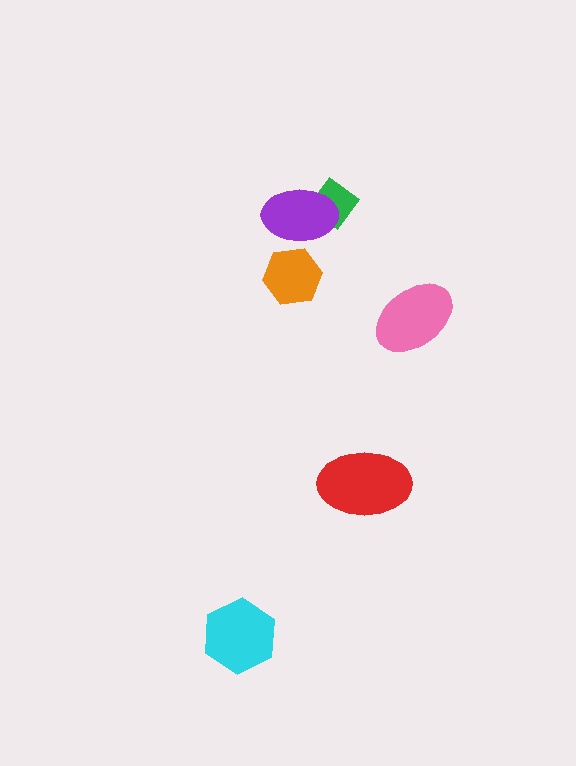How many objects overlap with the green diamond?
1 object overlaps with the green diamond.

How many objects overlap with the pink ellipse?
0 objects overlap with the pink ellipse.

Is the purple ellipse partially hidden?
Yes, it is partially covered by another shape.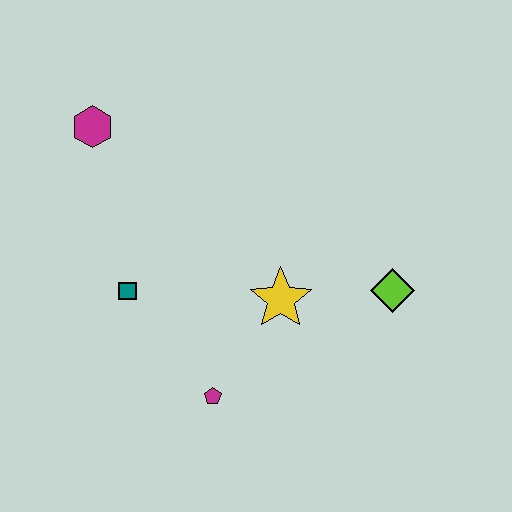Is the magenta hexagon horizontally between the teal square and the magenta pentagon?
No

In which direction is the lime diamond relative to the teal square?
The lime diamond is to the right of the teal square.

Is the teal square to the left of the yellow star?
Yes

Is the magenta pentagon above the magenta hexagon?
No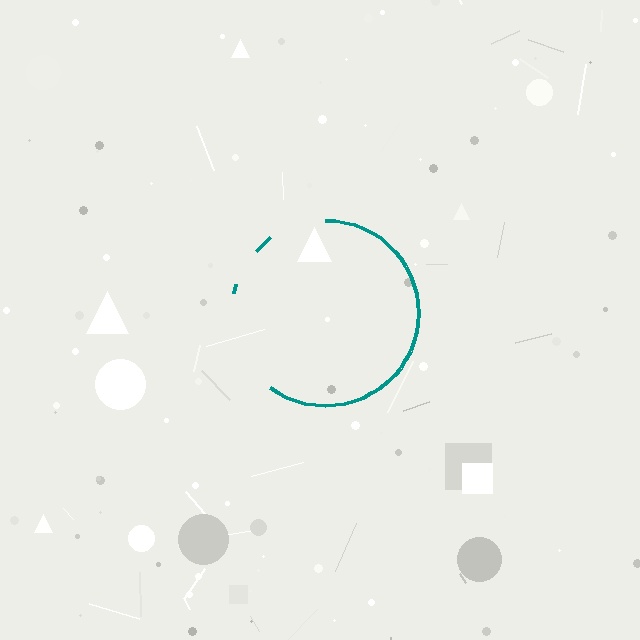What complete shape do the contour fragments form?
The contour fragments form a circle.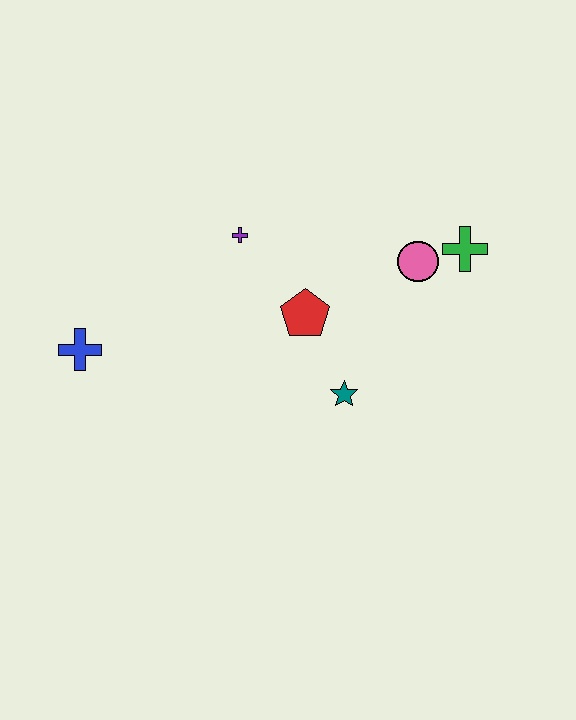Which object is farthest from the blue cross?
The green cross is farthest from the blue cross.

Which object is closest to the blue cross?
The purple cross is closest to the blue cross.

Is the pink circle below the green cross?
Yes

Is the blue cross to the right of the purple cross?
No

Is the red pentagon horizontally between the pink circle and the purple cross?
Yes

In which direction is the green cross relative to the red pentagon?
The green cross is to the right of the red pentagon.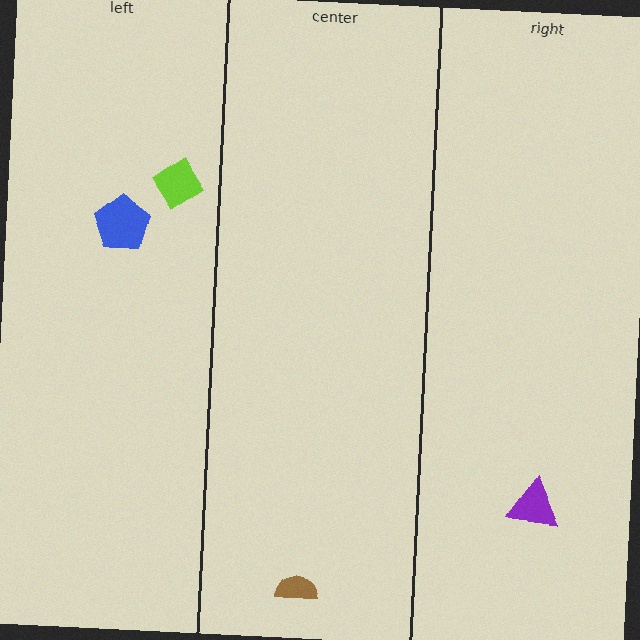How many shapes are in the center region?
1.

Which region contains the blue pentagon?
The left region.